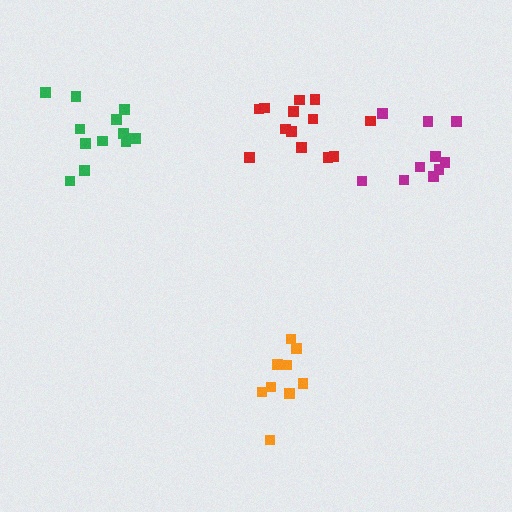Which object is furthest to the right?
The magenta cluster is rightmost.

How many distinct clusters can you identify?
There are 4 distinct clusters.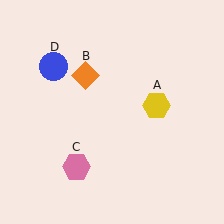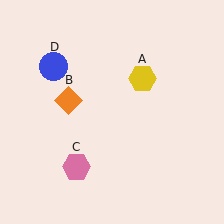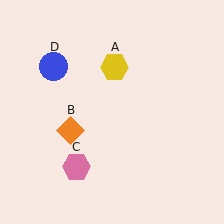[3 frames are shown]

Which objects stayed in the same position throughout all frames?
Pink hexagon (object C) and blue circle (object D) remained stationary.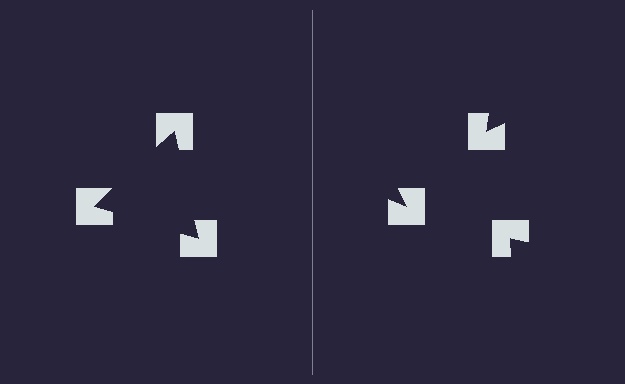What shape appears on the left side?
An illusory triangle.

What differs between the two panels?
The notched squares are positioned identically on both sides; only the wedge orientations differ. On the left they align to a triangle; on the right they are misaligned.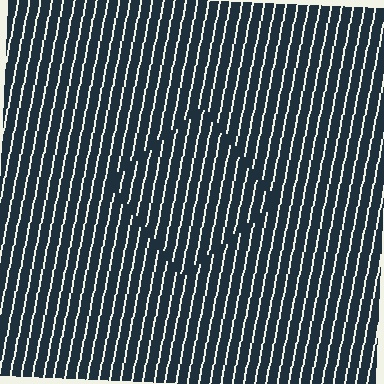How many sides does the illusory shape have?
4 sides — the line-ends trace a square.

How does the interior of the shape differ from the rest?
The interior of the shape contains the same grating, shifted by half a period — the contour is defined by the phase discontinuity where line-ends from the inner and outer gratings abut.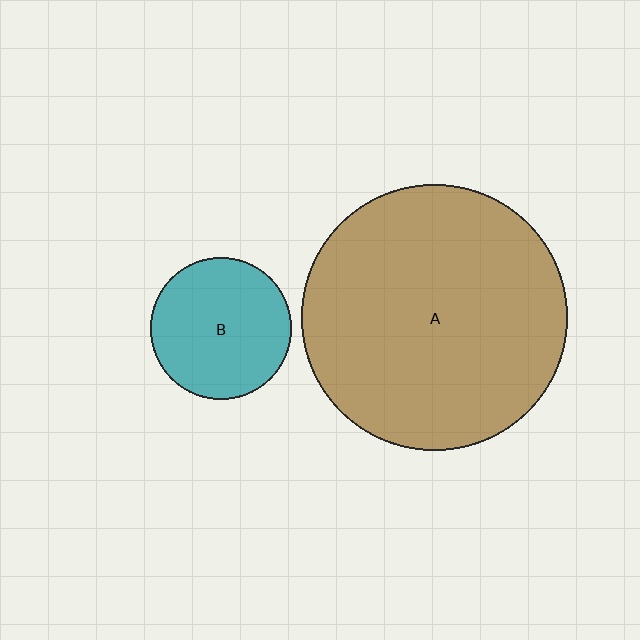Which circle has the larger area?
Circle A (brown).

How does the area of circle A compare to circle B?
Approximately 3.5 times.